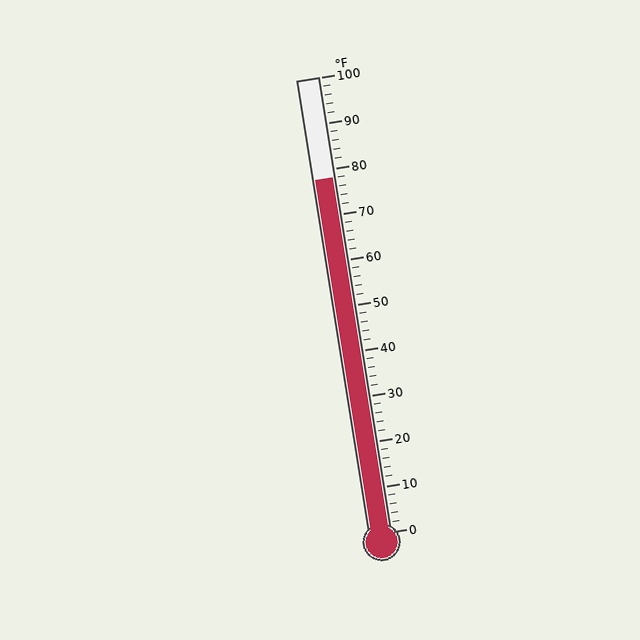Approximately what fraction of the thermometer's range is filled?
The thermometer is filled to approximately 80% of its range.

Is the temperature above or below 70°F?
The temperature is above 70°F.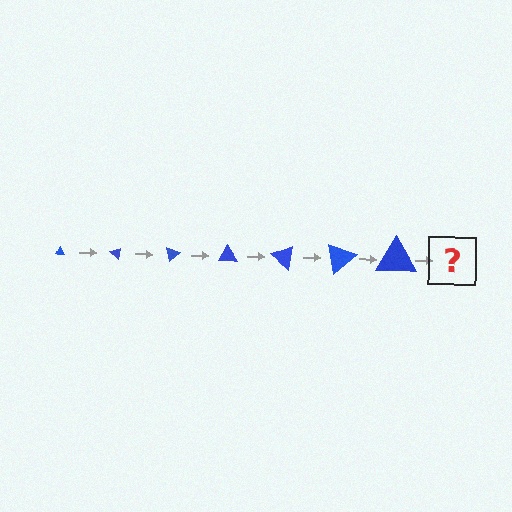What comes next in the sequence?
The next element should be a triangle, larger than the previous one and rotated 280 degrees from the start.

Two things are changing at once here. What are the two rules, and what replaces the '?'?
The two rules are that the triangle grows larger each step and it rotates 40 degrees each step. The '?' should be a triangle, larger than the previous one and rotated 280 degrees from the start.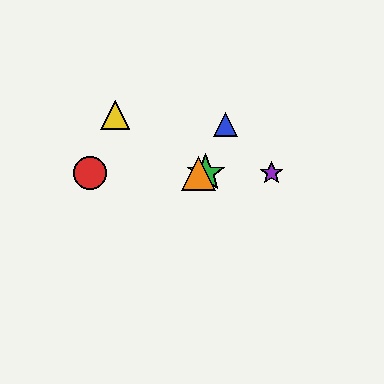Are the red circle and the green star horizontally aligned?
Yes, both are at y≈173.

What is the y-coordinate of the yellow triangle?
The yellow triangle is at y≈115.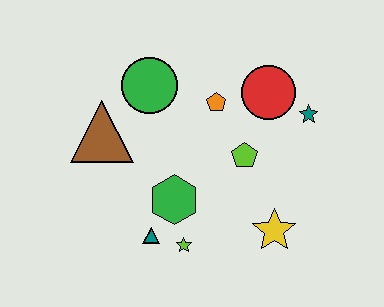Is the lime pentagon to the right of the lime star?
Yes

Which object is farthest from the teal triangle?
The teal star is farthest from the teal triangle.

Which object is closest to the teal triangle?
The lime star is closest to the teal triangle.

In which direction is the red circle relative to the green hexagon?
The red circle is above the green hexagon.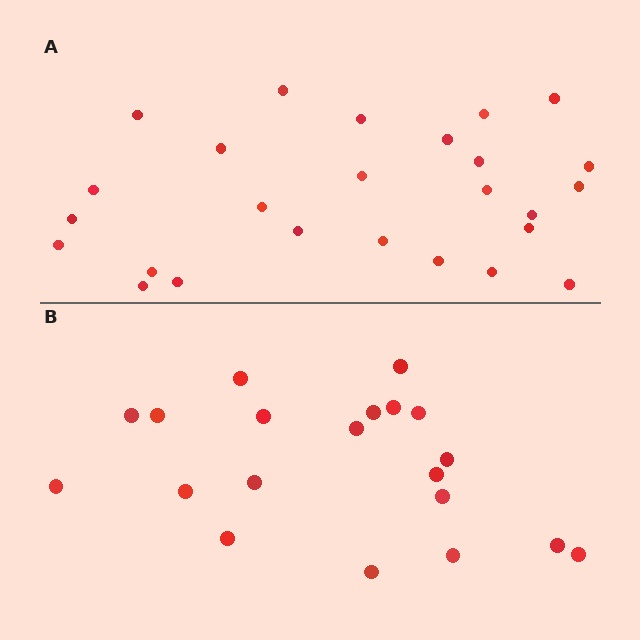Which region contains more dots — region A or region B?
Region A (the top region) has more dots.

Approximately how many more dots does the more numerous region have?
Region A has about 6 more dots than region B.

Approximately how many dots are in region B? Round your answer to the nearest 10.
About 20 dots.